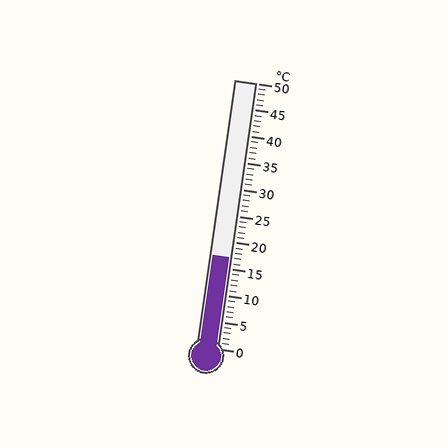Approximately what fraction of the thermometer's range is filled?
The thermometer is filled to approximately 35% of its range.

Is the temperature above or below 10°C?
The temperature is above 10°C.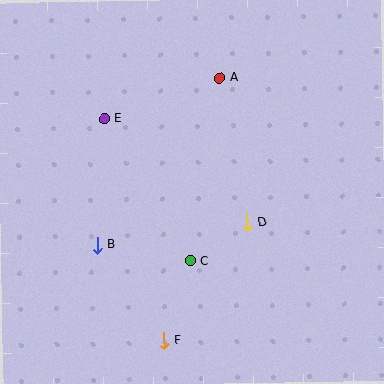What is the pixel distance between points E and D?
The distance between E and D is 176 pixels.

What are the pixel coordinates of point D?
Point D is at (247, 222).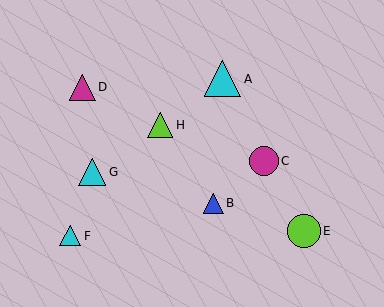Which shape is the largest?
The cyan triangle (labeled A) is the largest.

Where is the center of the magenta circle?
The center of the magenta circle is at (264, 161).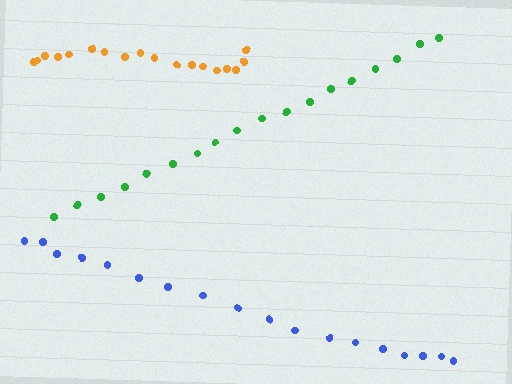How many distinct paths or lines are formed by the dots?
There are 3 distinct paths.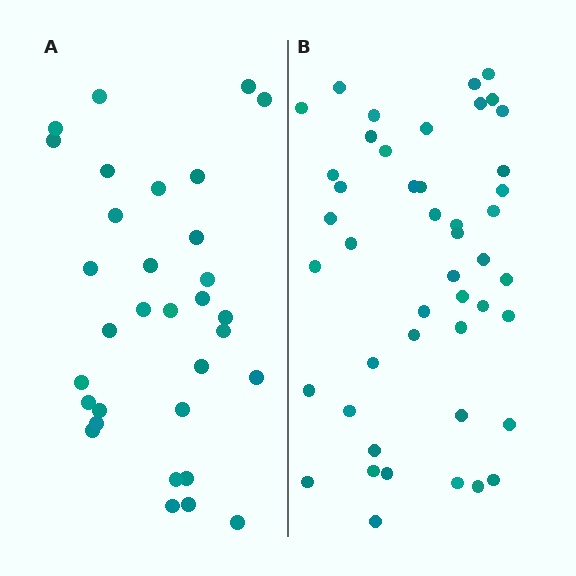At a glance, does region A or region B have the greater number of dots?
Region B (the right region) has more dots.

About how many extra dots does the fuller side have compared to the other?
Region B has approximately 15 more dots than region A.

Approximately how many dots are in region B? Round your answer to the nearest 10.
About 50 dots. (The exact count is 46, which rounds to 50.)